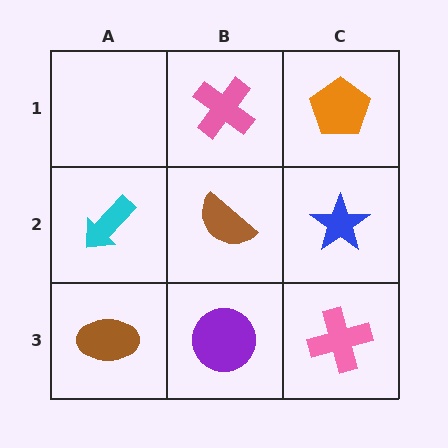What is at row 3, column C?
A pink cross.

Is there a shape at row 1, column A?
No, that cell is empty.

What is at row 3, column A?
A brown ellipse.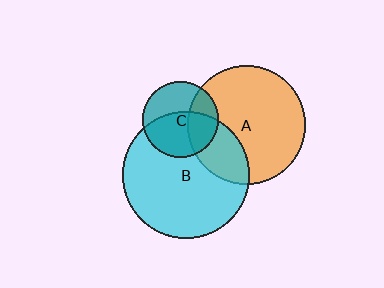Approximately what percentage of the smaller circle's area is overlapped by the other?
Approximately 25%.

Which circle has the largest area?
Circle B (cyan).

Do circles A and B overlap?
Yes.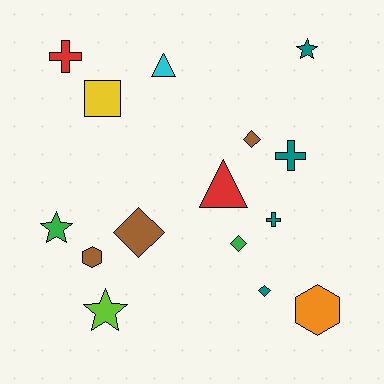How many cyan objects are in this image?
There is 1 cyan object.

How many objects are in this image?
There are 15 objects.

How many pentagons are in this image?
There are no pentagons.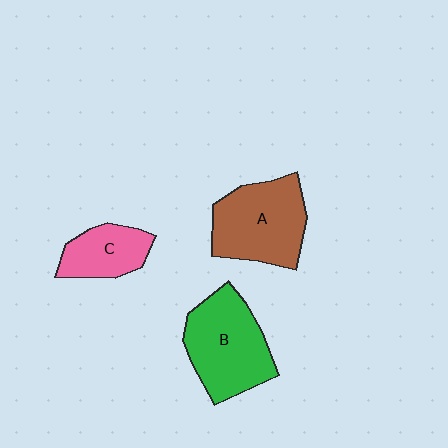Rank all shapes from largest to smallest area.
From largest to smallest: B (green), A (brown), C (pink).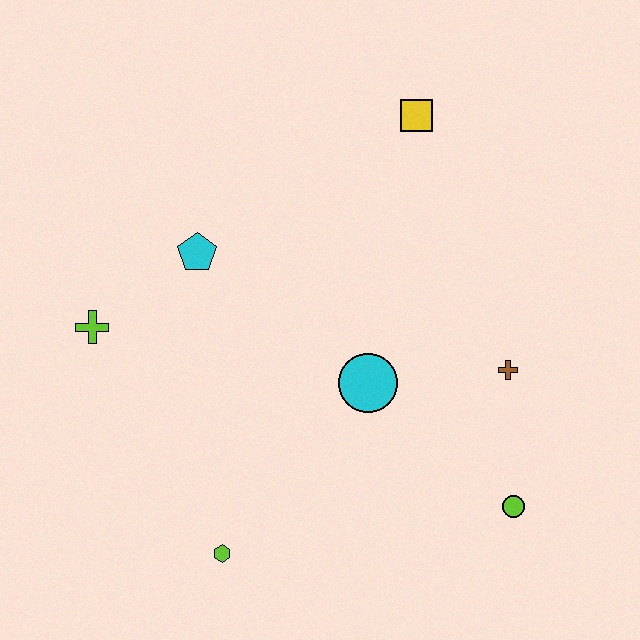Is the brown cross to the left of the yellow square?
No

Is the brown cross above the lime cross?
No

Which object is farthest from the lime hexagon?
The yellow square is farthest from the lime hexagon.